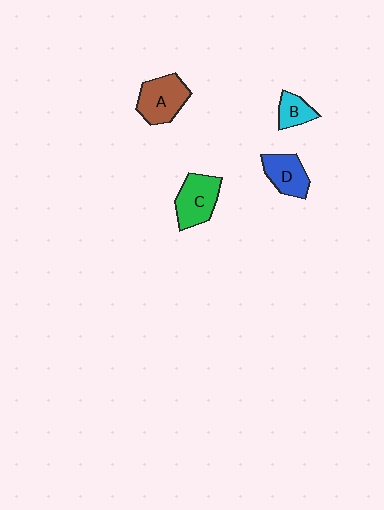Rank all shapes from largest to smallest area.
From largest to smallest: A (brown), C (green), D (blue), B (cyan).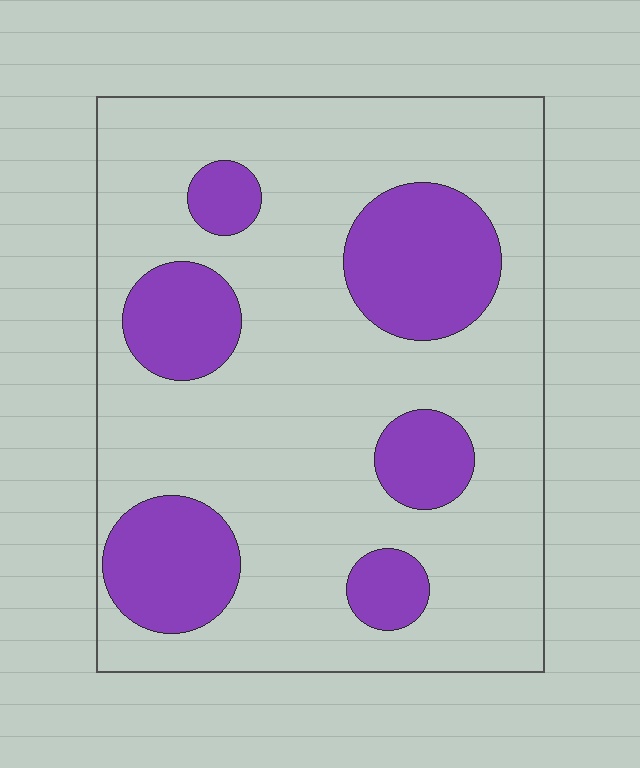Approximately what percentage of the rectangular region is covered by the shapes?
Approximately 25%.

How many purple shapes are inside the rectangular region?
6.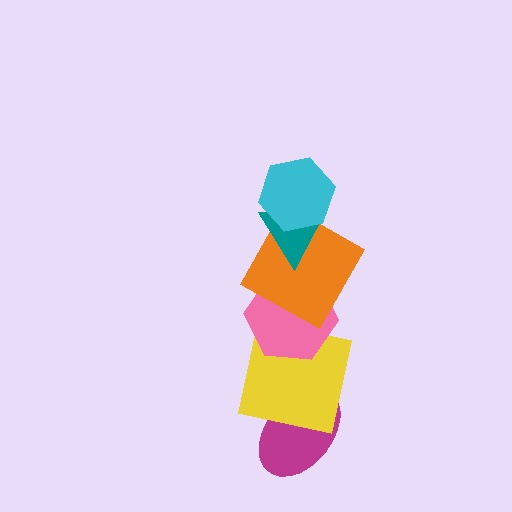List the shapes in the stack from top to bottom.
From top to bottom: the cyan hexagon, the teal triangle, the orange square, the pink hexagon, the yellow square, the magenta ellipse.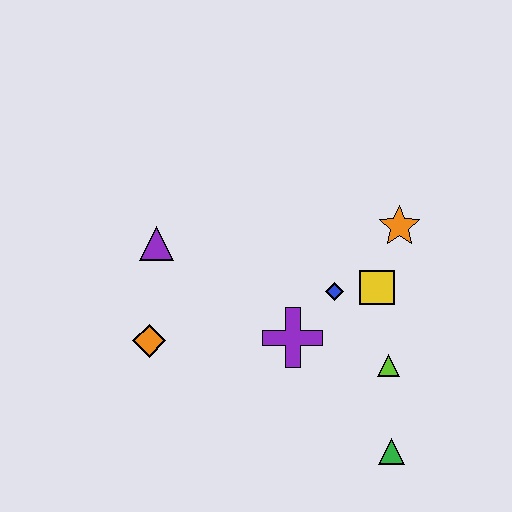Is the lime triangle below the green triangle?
No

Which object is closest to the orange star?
The yellow square is closest to the orange star.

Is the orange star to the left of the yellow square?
No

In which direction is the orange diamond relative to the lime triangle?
The orange diamond is to the left of the lime triangle.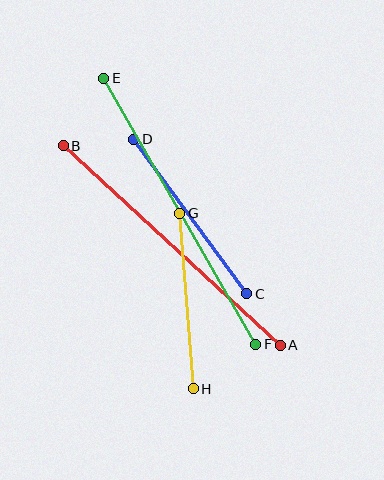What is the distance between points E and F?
The distance is approximately 306 pixels.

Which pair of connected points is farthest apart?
Points E and F are farthest apart.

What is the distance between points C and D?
The distance is approximately 192 pixels.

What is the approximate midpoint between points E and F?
The midpoint is at approximately (180, 211) pixels.